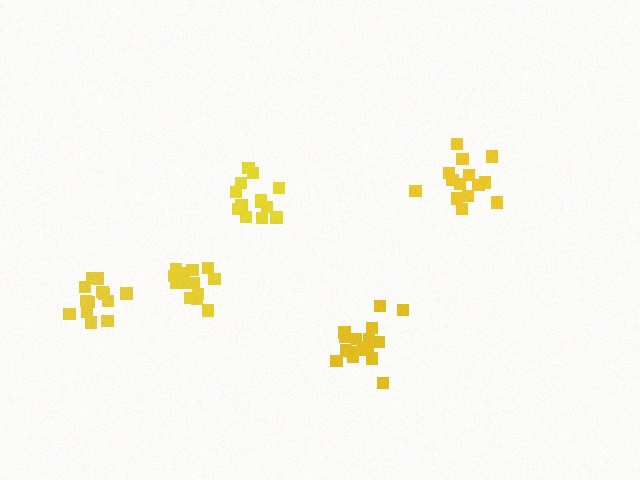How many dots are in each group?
Group 1: 13 dots, Group 2: 14 dots, Group 3: 14 dots, Group 4: 16 dots, Group 5: 16 dots (73 total).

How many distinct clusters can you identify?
There are 5 distinct clusters.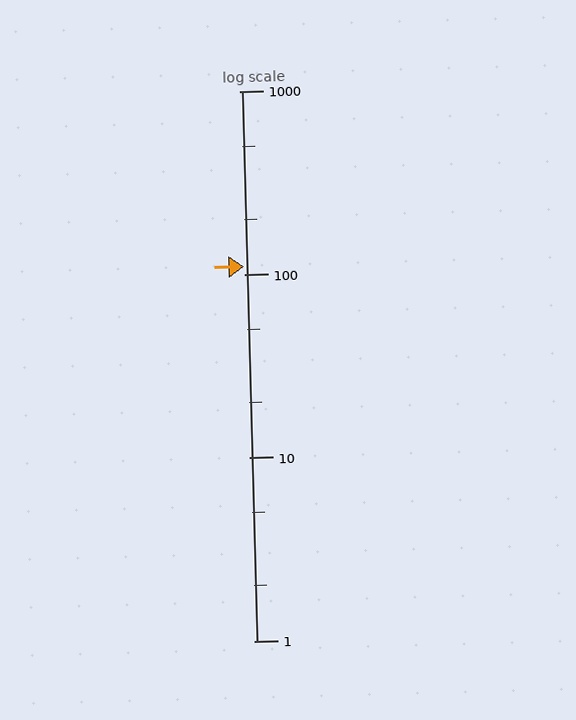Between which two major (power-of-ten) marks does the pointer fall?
The pointer is between 100 and 1000.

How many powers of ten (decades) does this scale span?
The scale spans 3 decades, from 1 to 1000.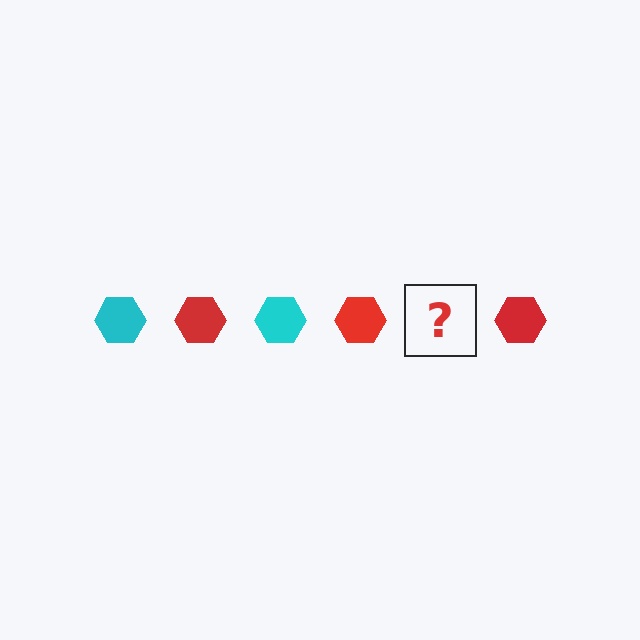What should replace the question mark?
The question mark should be replaced with a cyan hexagon.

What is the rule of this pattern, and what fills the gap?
The rule is that the pattern cycles through cyan, red hexagons. The gap should be filled with a cyan hexagon.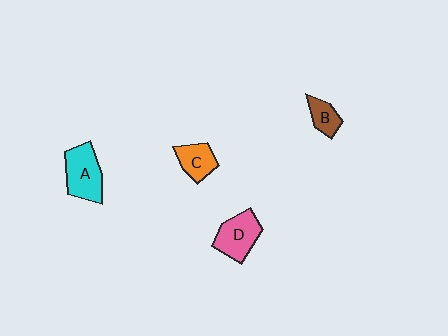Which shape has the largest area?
Shape A (cyan).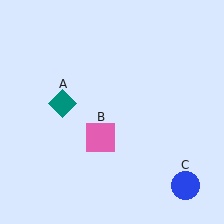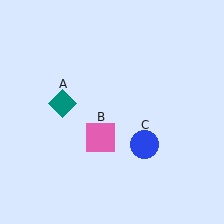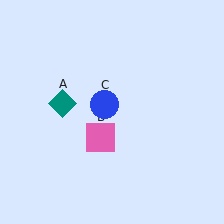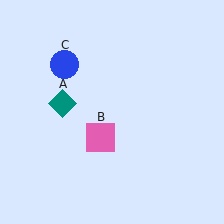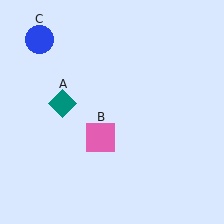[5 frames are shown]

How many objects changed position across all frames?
1 object changed position: blue circle (object C).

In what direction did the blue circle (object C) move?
The blue circle (object C) moved up and to the left.